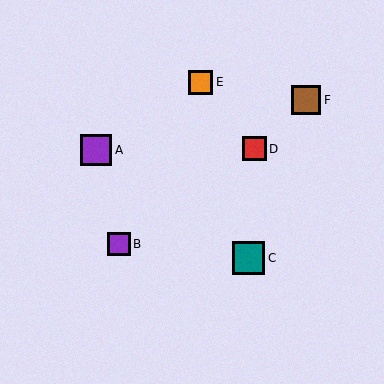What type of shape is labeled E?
Shape E is an orange square.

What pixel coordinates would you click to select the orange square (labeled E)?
Click at (201, 82) to select the orange square E.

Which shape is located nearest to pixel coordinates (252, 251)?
The teal square (labeled C) at (248, 258) is nearest to that location.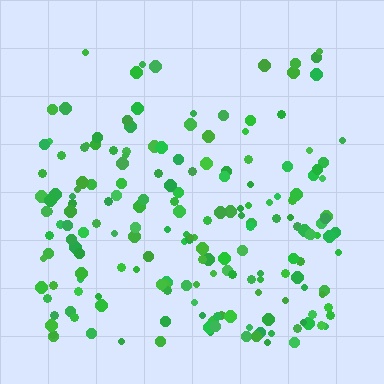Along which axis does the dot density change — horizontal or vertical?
Vertical.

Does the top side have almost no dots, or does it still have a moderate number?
Still a moderate number, just noticeably fewer than the bottom.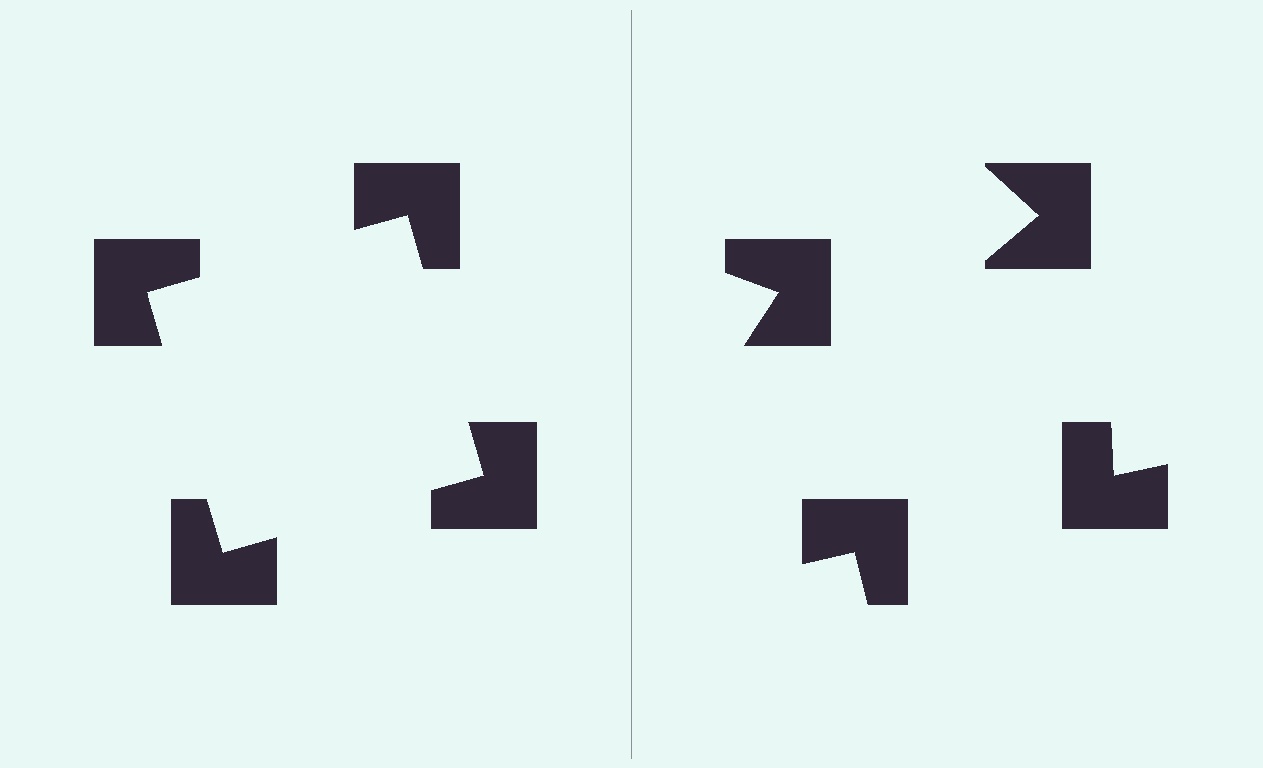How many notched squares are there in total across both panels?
8 — 4 on each side.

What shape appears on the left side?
An illusory square.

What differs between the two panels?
The notched squares are positioned identically on both sides; only the wedge orientations differ. On the left they align to a square; on the right they are misaligned.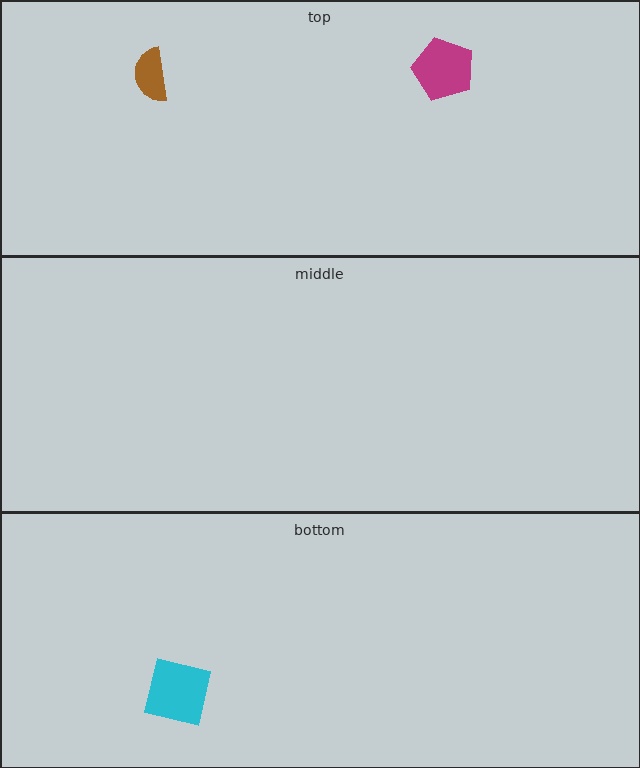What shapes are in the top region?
The magenta pentagon, the brown semicircle.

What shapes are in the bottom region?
The cyan square.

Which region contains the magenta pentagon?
The top region.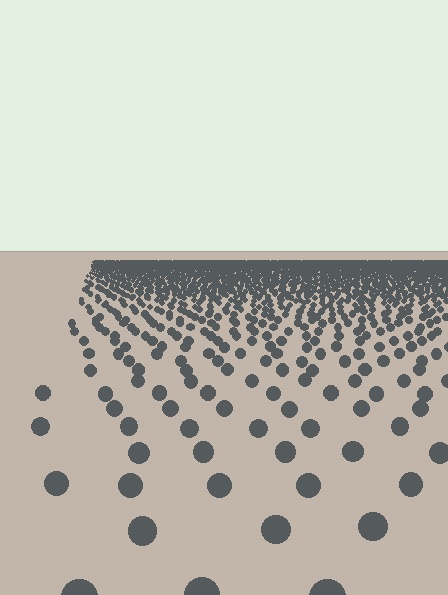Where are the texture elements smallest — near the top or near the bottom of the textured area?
Near the top.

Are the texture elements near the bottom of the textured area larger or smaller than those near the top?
Larger. Near the bottom, elements are closer to the viewer and appear at a bigger on-screen size.